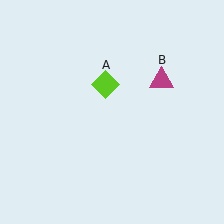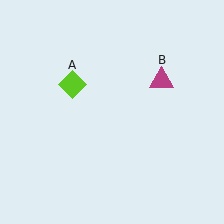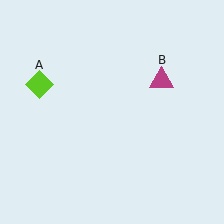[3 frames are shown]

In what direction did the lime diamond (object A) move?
The lime diamond (object A) moved left.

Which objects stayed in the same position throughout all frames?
Magenta triangle (object B) remained stationary.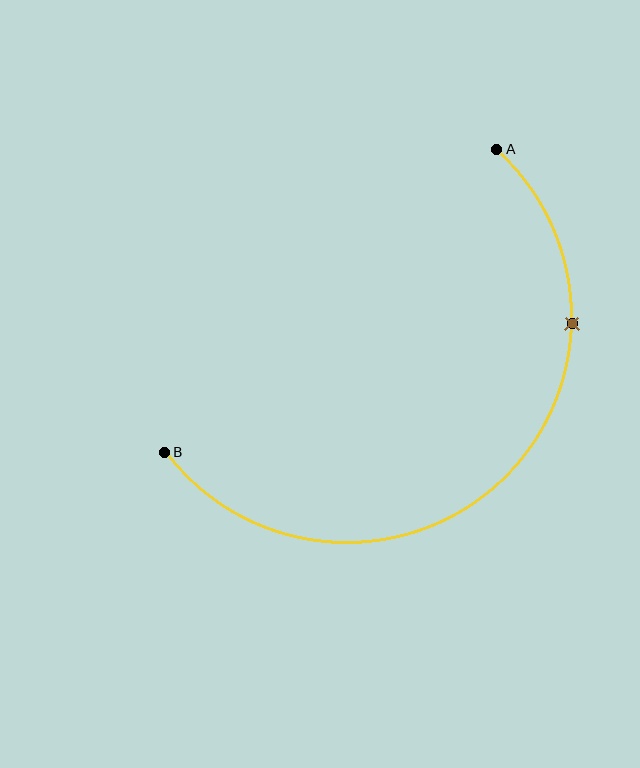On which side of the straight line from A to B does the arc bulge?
The arc bulges below and to the right of the straight line connecting A and B.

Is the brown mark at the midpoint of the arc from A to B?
No. The brown mark lies on the arc but is closer to endpoint A. The arc midpoint would be at the point on the curve equidistant along the arc from both A and B.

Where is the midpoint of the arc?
The arc midpoint is the point on the curve farthest from the straight line joining A and B. It sits below and to the right of that line.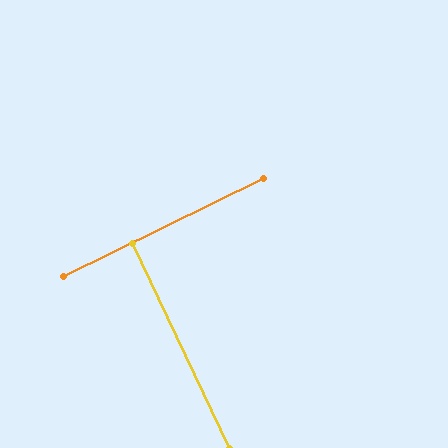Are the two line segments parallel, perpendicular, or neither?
Perpendicular — they meet at approximately 89°.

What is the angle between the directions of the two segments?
Approximately 89 degrees.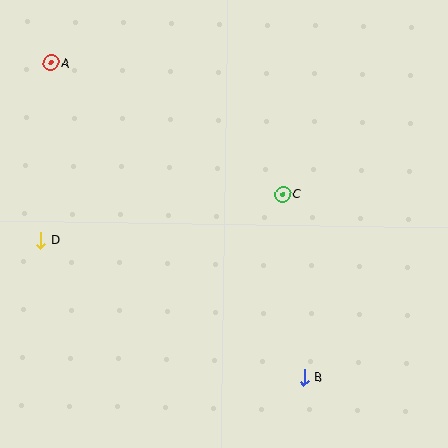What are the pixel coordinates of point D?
Point D is at (41, 240).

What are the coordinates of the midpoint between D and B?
The midpoint between D and B is at (172, 309).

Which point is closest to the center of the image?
Point C at (283, 194) is closest to the center.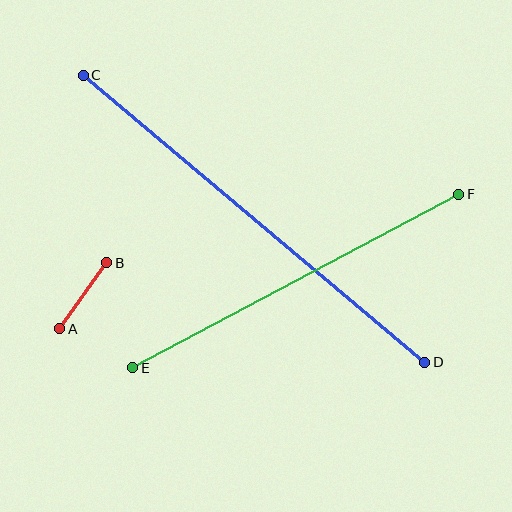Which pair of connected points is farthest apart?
Points C and D are farthest apart.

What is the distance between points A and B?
The distance is approximately 81 pixels.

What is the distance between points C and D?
The distance is approximately 446 pixels.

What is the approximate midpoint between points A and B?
The midpoint is at approximately (83, 296) pixels.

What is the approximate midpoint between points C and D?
The midpoint is at approximately (254, 219) pixels.